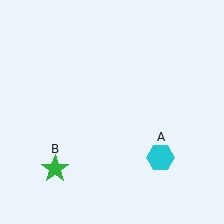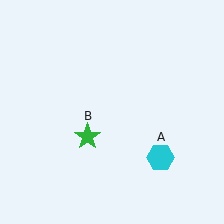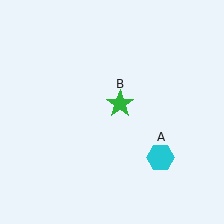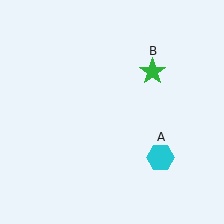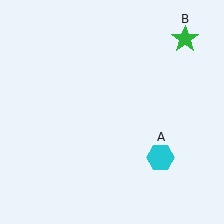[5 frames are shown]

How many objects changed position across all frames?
1 object changed position: green star (object B).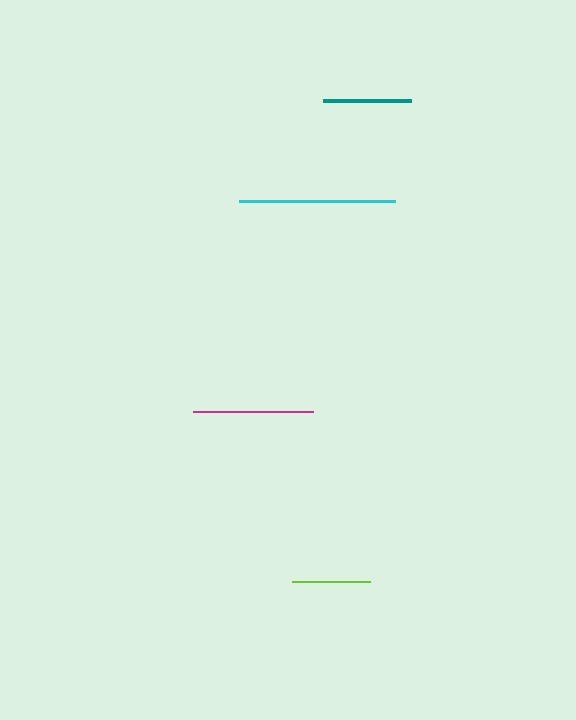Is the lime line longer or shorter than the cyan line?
The cyan line is longer than the lime line.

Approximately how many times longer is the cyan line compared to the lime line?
The cyan line is approximately 2.0 times the length of the lime line.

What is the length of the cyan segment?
The cyan segment is approximately 156 pixels long.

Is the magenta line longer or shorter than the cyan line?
The cyan line is longer than the magenta line.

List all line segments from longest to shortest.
From longest to shortest: cyan, magenta, teal, lime.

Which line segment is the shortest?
The lime line is the shortest at approximately 78 pixels.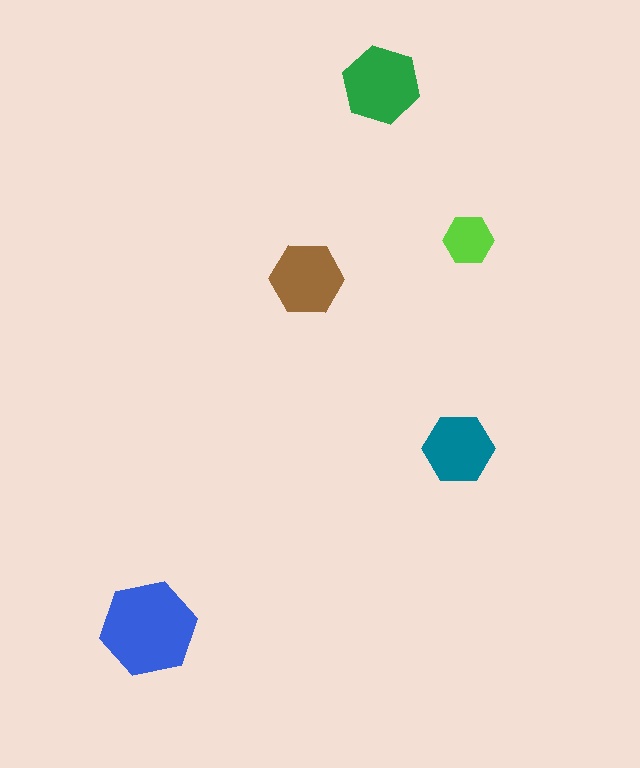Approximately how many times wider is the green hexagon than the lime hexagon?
About 1.5 times wider.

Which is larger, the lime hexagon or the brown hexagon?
The brown one.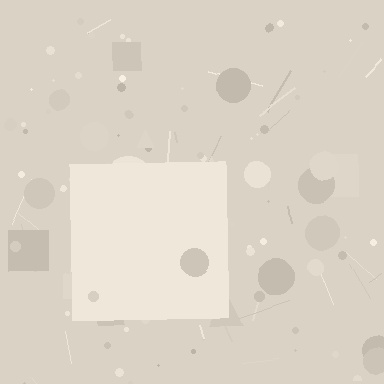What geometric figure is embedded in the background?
A square is embedded in the background.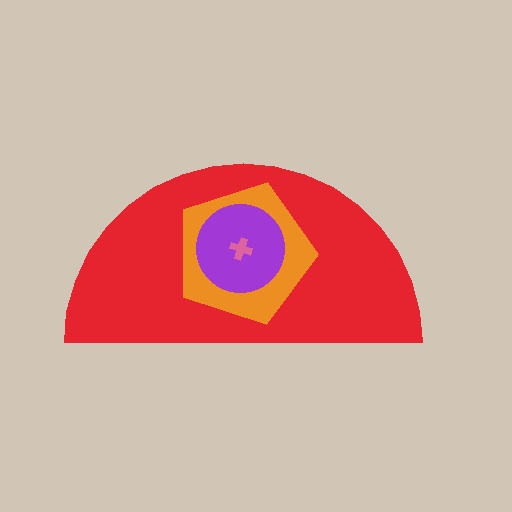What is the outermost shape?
The red semicircle.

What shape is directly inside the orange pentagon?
The purple circle.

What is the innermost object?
The pink cross.